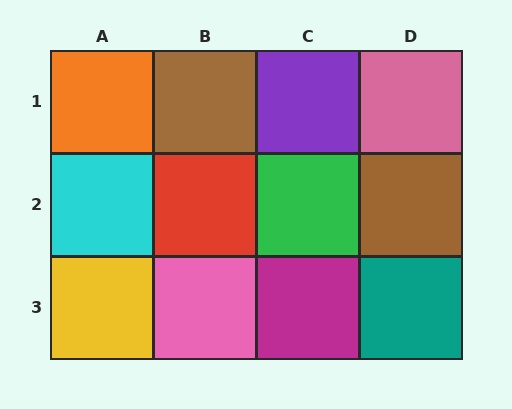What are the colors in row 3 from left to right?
Yellow, pink, magenta, teal.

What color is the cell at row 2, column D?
Brown.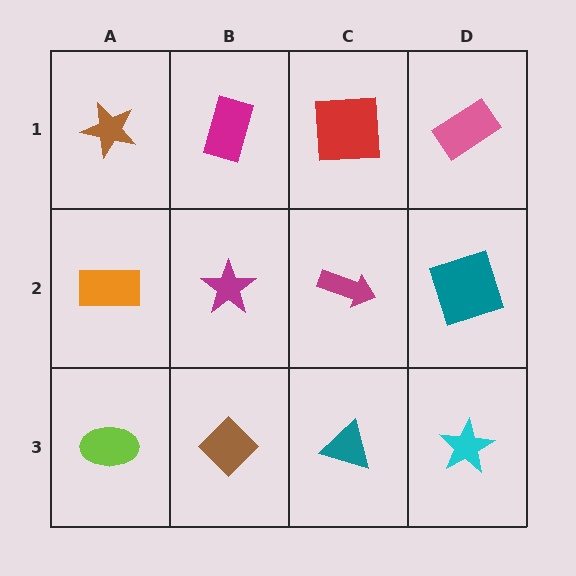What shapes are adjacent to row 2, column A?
A brown star (row 1, column A), a lime ellipse (row 3, column A), a magenta star (row 2, column B).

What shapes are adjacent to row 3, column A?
An orange rectangle (row 2, column A), a brown diamond (row 3, column B).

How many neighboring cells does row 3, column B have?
3.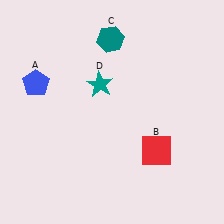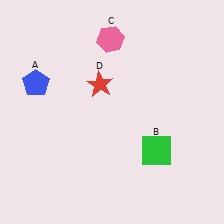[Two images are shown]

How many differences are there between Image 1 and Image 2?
There are 3 differences between the two images.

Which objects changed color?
B changed from red to green. C changed from teal to pink. D changed from teal to red.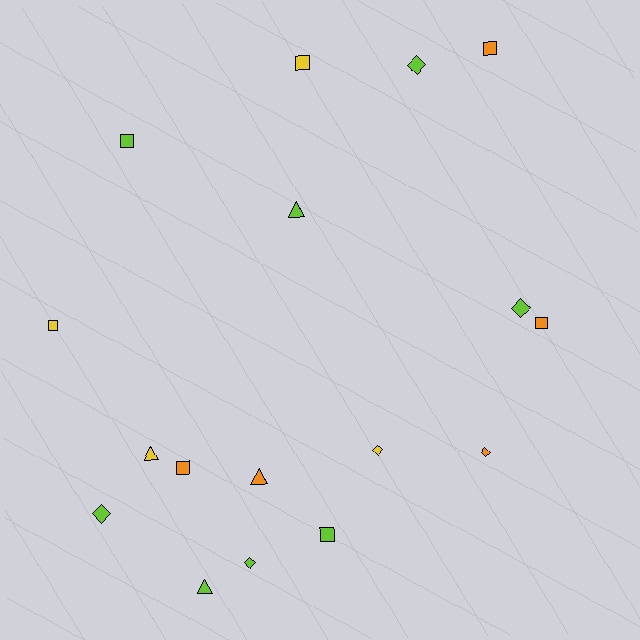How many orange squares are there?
There are 3 orange squares.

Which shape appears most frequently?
Square, with 7 objects.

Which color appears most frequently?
Lime, with 8 objects.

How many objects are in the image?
There are 17 objects.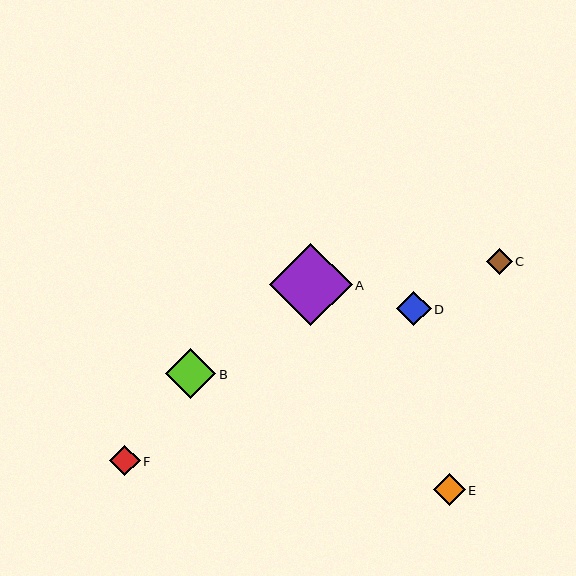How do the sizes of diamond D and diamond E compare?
Diamond D and diamond E are approximately the same size.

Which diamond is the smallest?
Diamond C is the smallest with a size of approximately 26 pixels.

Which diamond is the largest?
Diamond A is the largest with a size of approximately 83 pixels.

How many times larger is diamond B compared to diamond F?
Diamond B is approximately 1.6 times the size of diamond F.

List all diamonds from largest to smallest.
From largest to smallest: A, B, D, E, F, C.